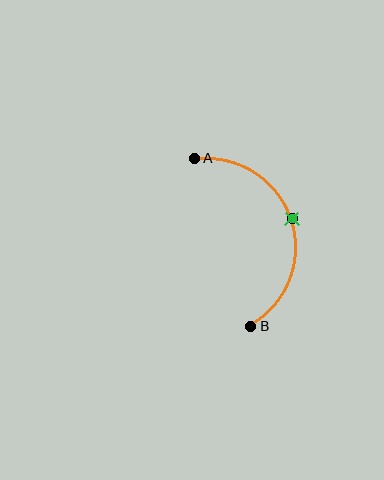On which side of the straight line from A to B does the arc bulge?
The arc bulges to the right of the straight line connecting A and B.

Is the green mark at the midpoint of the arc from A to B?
Yes. The green mark lies on the arc at equal arc-length from both A and B — it is the arc midpoint.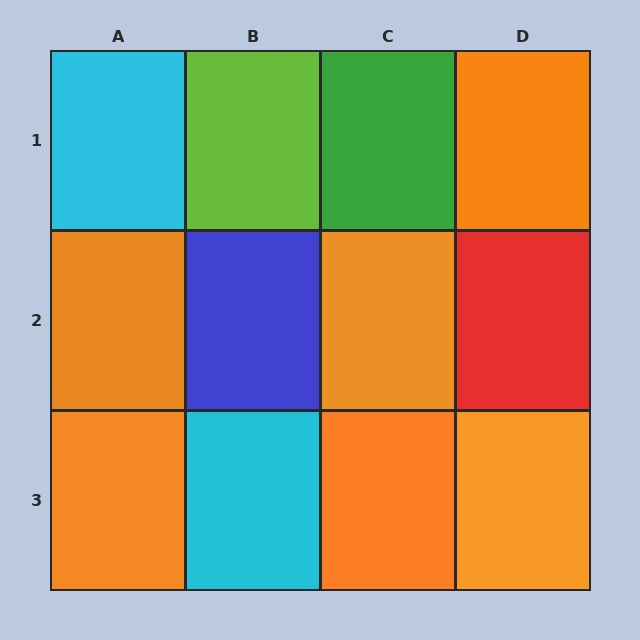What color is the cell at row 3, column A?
Orange.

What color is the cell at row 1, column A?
Cyan.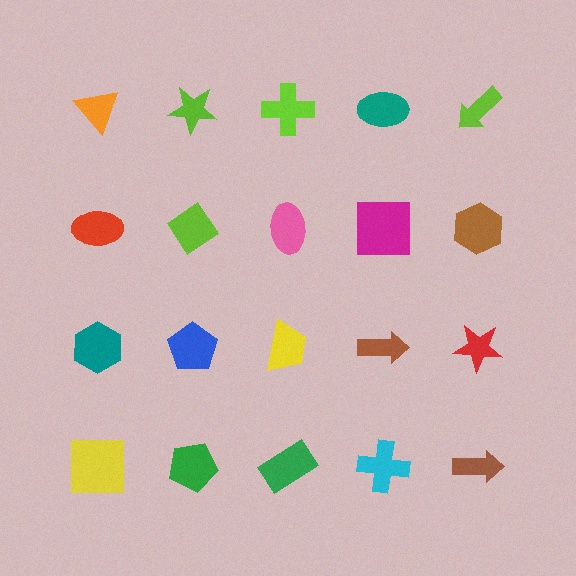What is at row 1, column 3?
A lime cross.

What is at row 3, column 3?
A yellow trapezoid.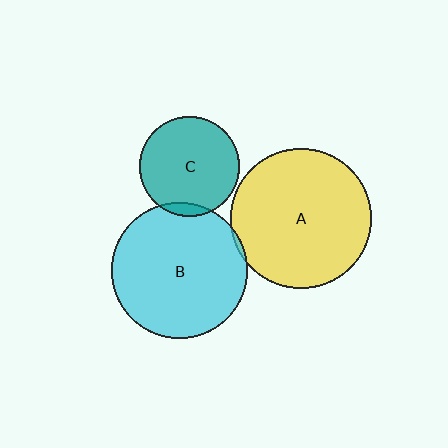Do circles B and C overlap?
Yes.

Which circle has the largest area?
Circle A (yellow).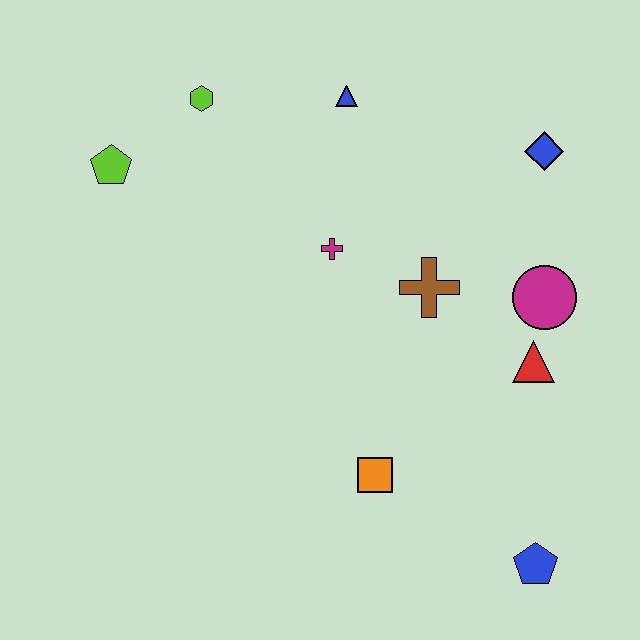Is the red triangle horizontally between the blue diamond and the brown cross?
Yes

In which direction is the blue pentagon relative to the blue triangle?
The blue pentagon is below the blue triangle.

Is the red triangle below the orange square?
No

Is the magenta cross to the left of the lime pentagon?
No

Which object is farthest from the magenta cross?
The blue pentagon is farthest from the magenta cross.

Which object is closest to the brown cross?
The magenta cross is closest to the brown cross.